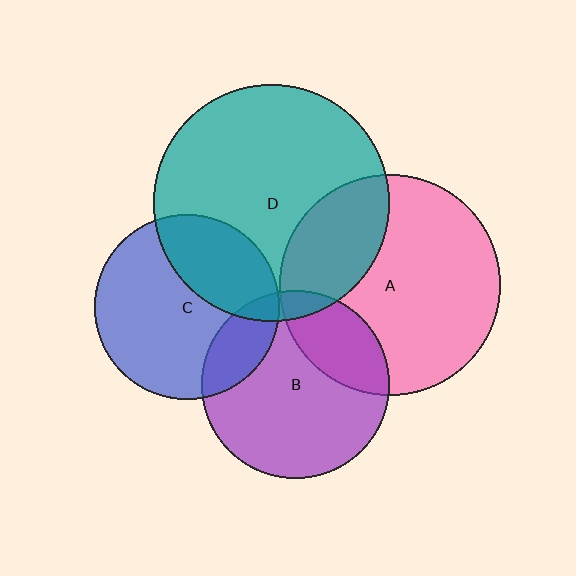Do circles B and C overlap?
Yes.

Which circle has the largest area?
Circle D (teal).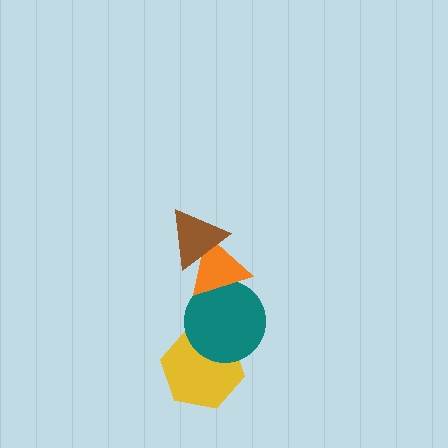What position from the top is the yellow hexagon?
The yellow hexagon is 4th from the top.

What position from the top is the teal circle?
The teal circle is 3rd from the top.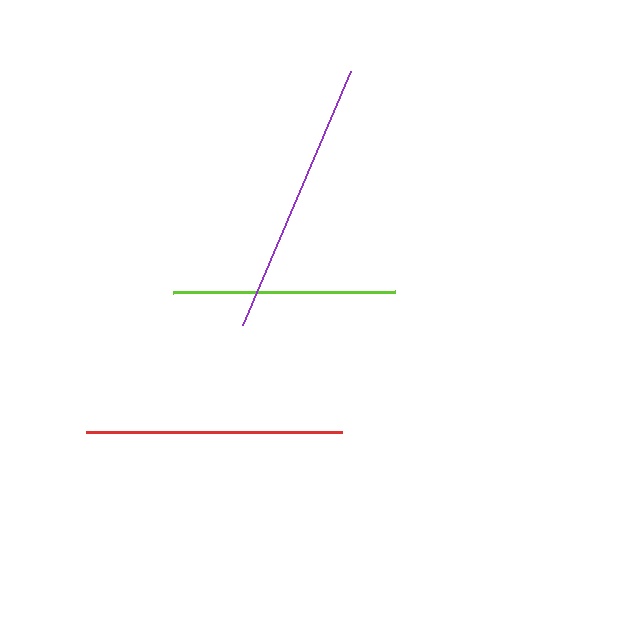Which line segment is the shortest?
The lime line is the shortest at approximately 222 pixels.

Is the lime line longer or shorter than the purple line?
The purple line is longer than the lime line.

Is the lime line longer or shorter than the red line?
The red line is longer than the lime line.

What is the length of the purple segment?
The purple segment is approximately 277 pixels long.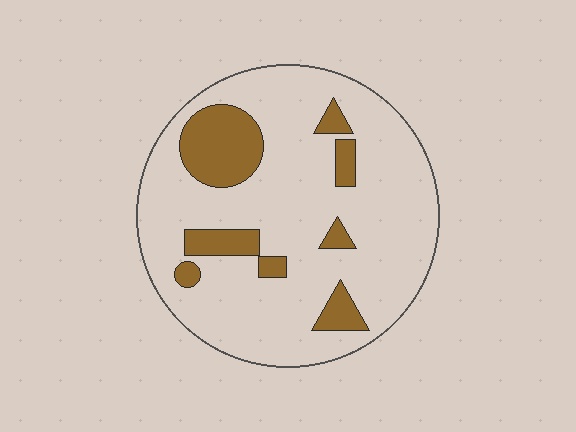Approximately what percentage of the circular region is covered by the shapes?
Approximately 20%.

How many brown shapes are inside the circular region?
8.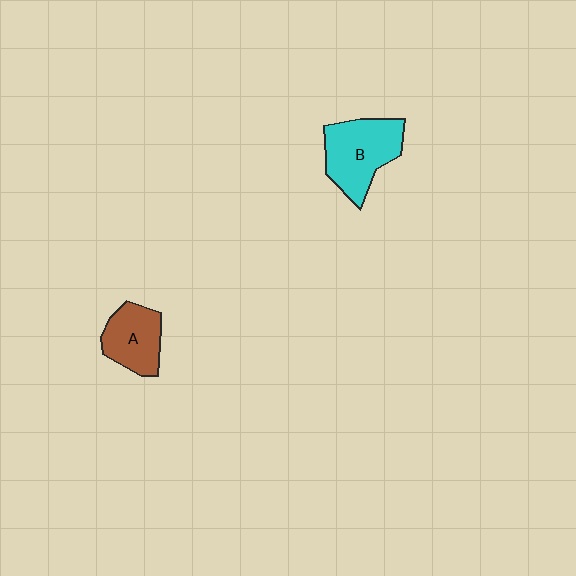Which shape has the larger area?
Shape B (cyan).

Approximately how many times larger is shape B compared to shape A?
Approximately 1.4 times.